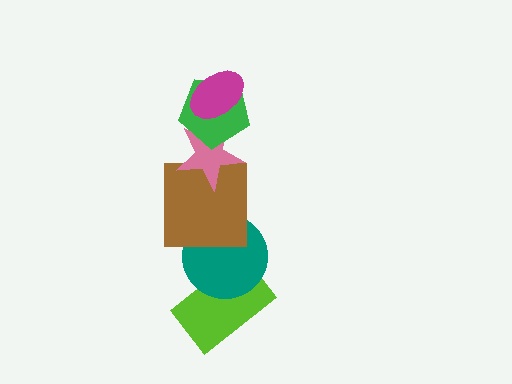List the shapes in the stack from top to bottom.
From top to bottom: the magenta ellipse, the green pentagon, the pink star, the brown square, the teal circle, the lime rectangle.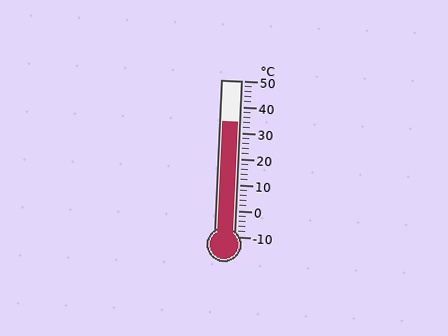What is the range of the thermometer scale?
The thermometer scale ranges from -10°C to 50°C.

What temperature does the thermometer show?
The thermometer shows approximately 34°C.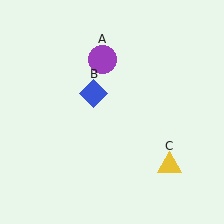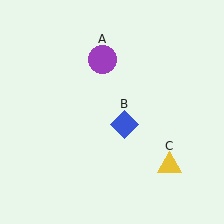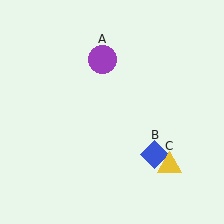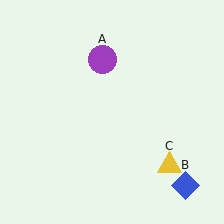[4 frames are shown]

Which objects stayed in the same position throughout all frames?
Purple circle (object A) and yellow triangle (object C) remained stationary.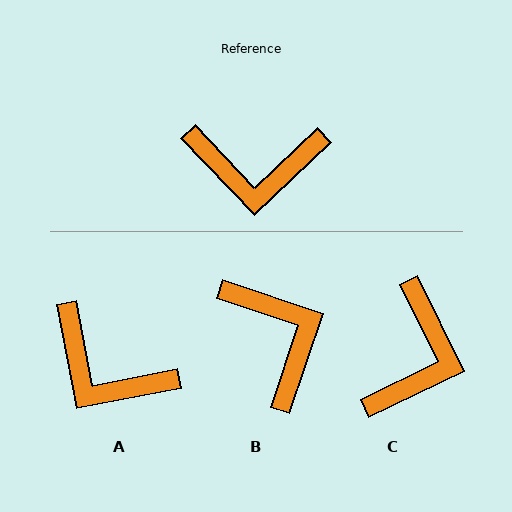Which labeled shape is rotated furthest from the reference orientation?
B, about 118 degrees away.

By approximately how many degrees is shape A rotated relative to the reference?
Approximately 32 degrees clockwise.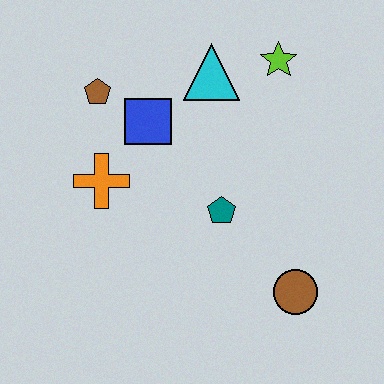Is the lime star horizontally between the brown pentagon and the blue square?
No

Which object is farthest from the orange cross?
The brown circle is farthest from the orange cross.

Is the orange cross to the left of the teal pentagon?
Yes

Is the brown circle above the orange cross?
No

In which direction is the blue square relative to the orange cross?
The blue square is above the orange cross.